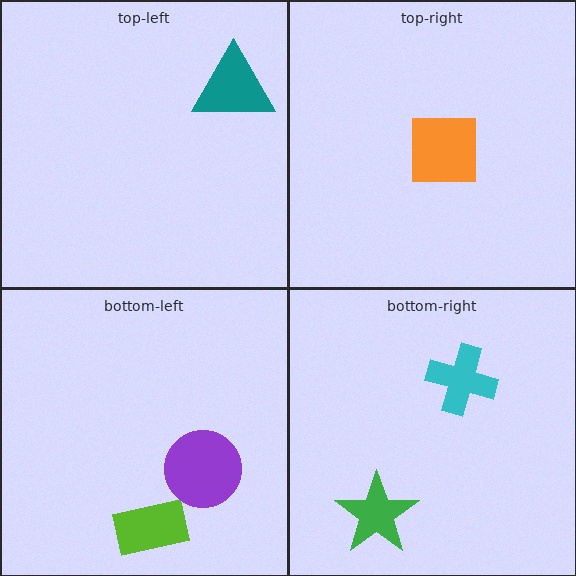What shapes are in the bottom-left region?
The lime rectangle, the purple circle.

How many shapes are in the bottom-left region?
2.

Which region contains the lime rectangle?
The bottom-left region.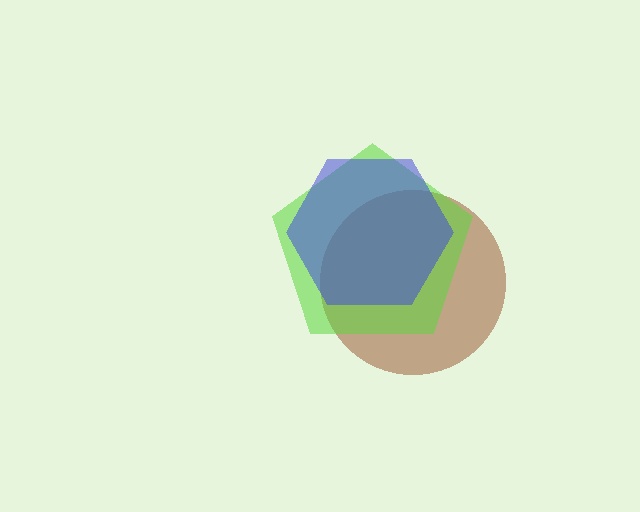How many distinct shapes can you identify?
There are 3 distinct shapes: a brown circle, a lime pentagon, a blue hexagon.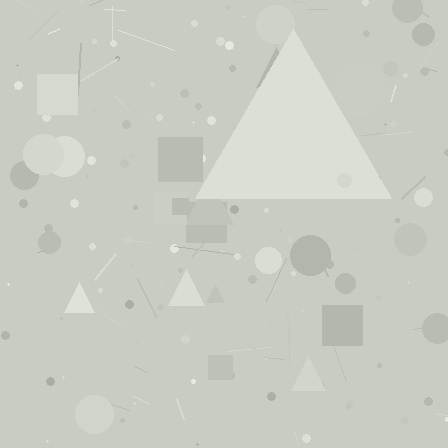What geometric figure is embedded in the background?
A triangle is embedded in the background.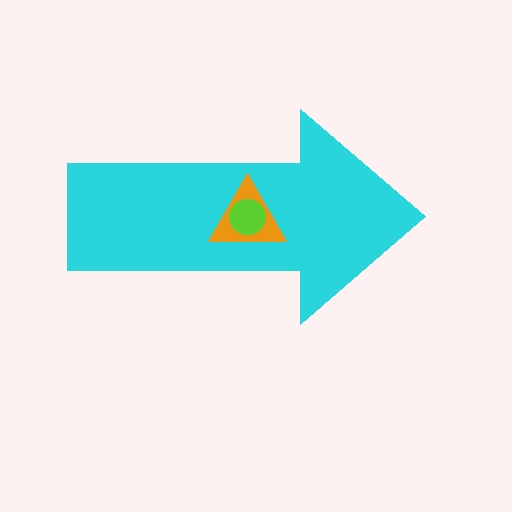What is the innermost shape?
The lime circle.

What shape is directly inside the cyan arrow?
The orange triangle.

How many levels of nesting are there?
3.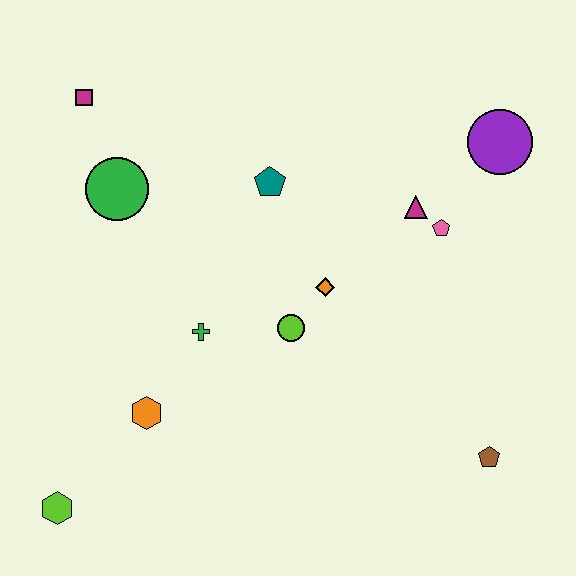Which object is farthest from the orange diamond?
The lime hexagon is farthest from the orange diamond.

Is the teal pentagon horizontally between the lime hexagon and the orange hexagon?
No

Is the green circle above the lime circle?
Yes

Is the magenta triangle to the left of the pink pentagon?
Yes